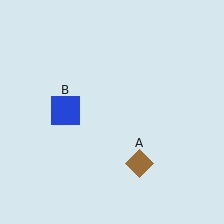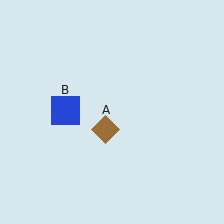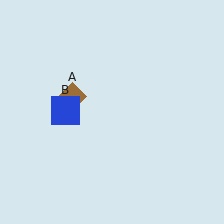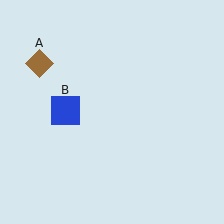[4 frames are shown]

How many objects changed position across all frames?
1 object changed position: brown diamond (object A).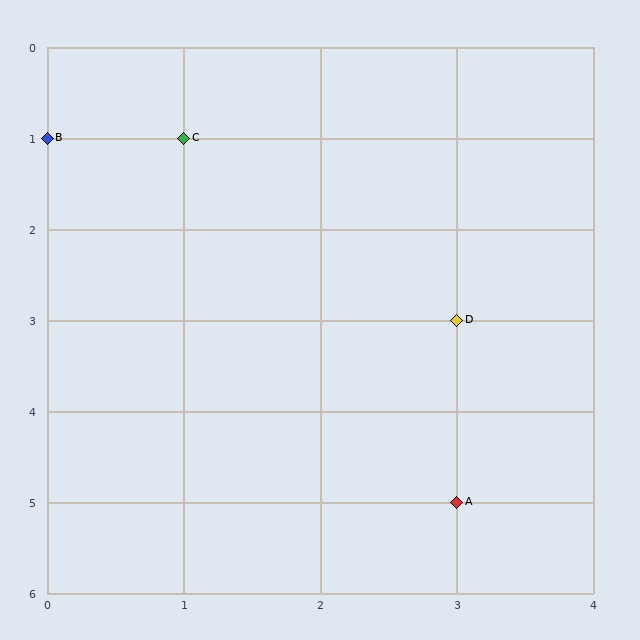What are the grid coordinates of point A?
Point A is at grid coordinates (3, 5).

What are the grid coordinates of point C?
Point C is at grid coordinates (1, 1).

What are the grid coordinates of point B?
Point B is at grid coordinates (0, 1).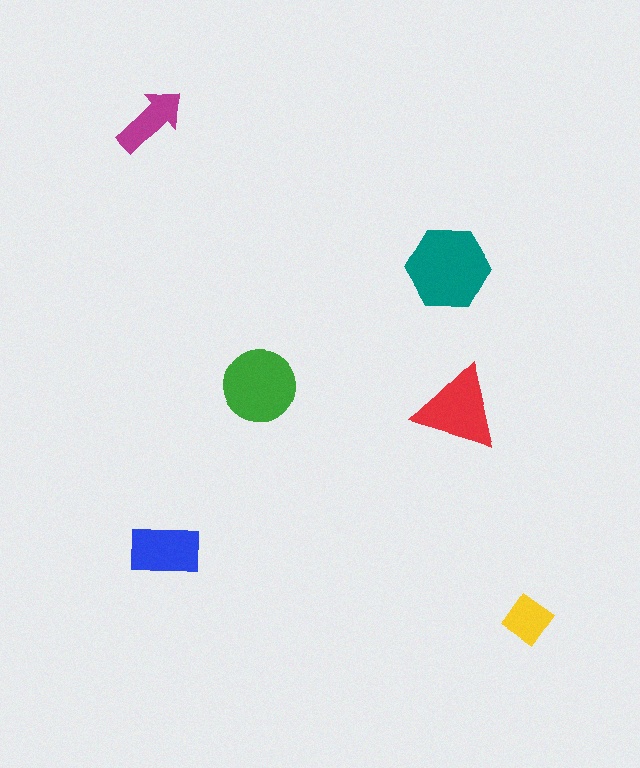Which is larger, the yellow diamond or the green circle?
The green circle.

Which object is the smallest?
The yellow diamond.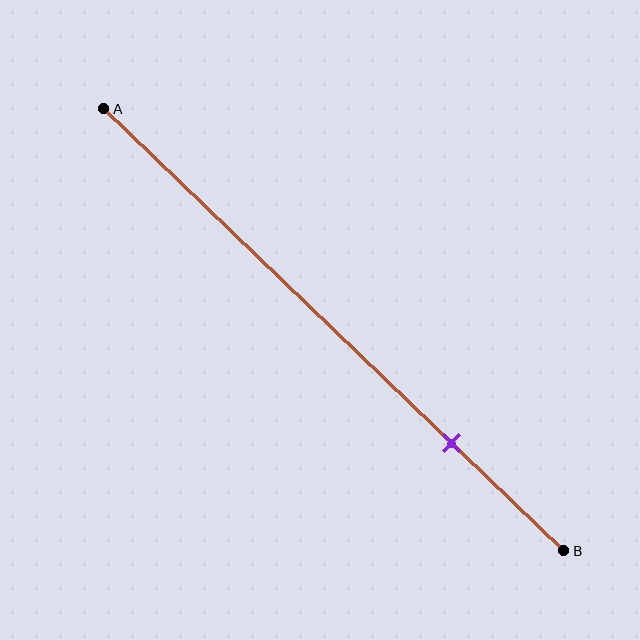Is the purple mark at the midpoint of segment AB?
No, the mark is at about 75% from A, not at the 50% midpoint.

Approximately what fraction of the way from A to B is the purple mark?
The purple mark is approximately 75% of the way from A to B.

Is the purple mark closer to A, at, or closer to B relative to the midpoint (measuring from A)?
The purple mark is closer to point B than the midpoint of segment AB.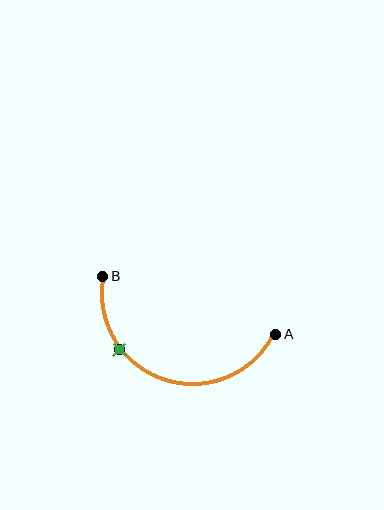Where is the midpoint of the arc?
The arc midpoint is the point on the curve farthest from the straight line joining A and B. It sits below that line.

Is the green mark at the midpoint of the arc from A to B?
No. The green mark lies on the arc but is closer to endpoint B. The arc midpoint would be at the point on the curve equidistant along the arc from both A and B.